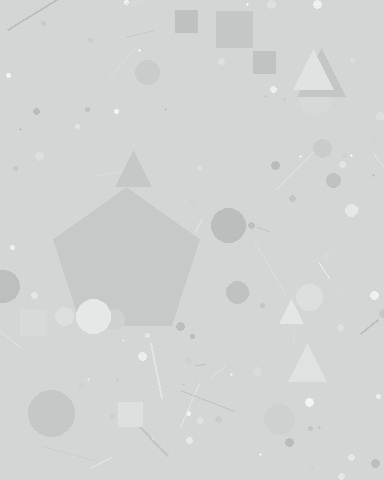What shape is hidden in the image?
A pentagon is hidden in the image.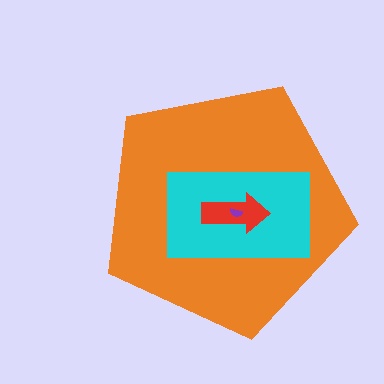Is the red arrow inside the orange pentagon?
Yes.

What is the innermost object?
The purple semicircle.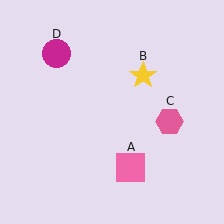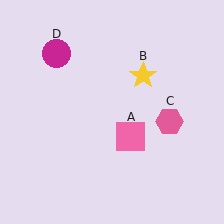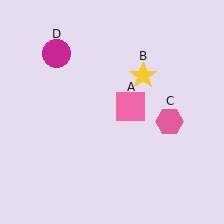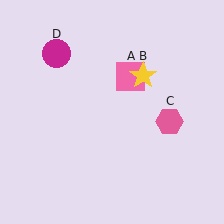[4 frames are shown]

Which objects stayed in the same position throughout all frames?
Yellow star (object B) and pink hexagon (object C) and magenta circle (object D) remained stationary.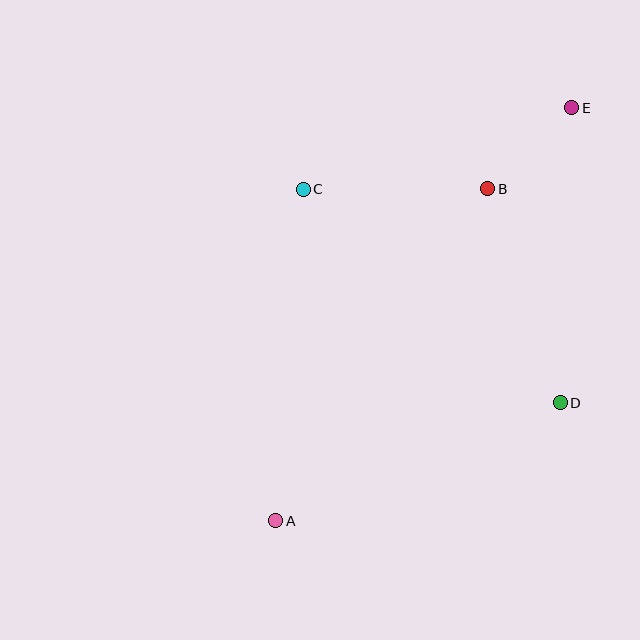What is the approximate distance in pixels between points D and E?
The distance between D and E is approximately 295 pixels.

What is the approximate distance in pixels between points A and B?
The distance between A and B is approximately 394 pixels.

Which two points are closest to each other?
Points B and E are closest to each other.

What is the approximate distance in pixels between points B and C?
The distance between B and C is approximately 184 pixels.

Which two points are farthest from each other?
Points A and E are farthest from each other.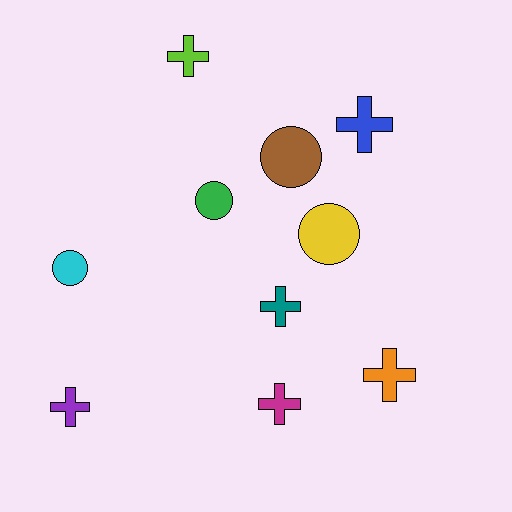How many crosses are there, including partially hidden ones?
There are 6 crosses.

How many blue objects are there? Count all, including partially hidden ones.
There is 1 blue object.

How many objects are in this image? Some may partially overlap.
There are 10 objects.